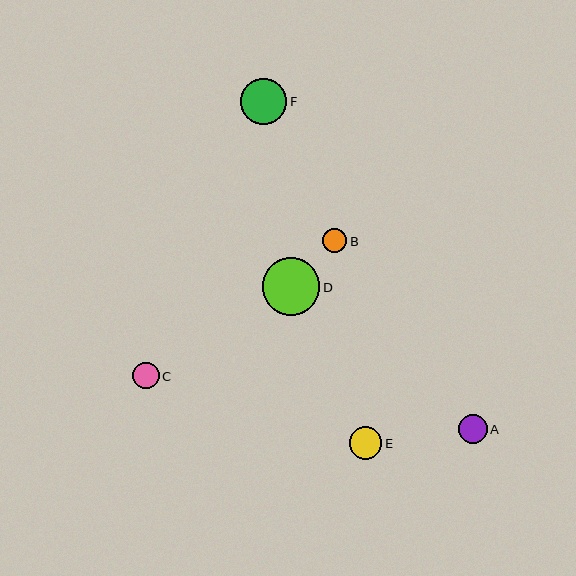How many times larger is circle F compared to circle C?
Circle F is approximately 1.7 times the size of circle C.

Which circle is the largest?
Circle D is the largest with a size of approximately 57 pixels.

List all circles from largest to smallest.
From largest to smallest: D, F, E, A, C, B.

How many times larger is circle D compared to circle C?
Circle D is approximately 2.1 times the size of circle C.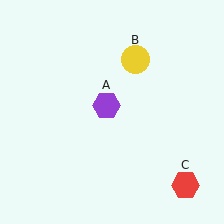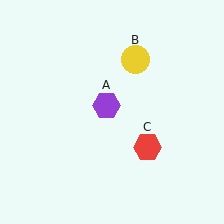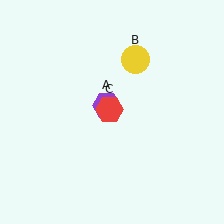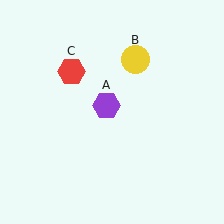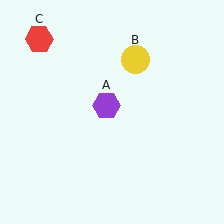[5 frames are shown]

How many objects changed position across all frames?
1 object changed position: red hexagon (object C).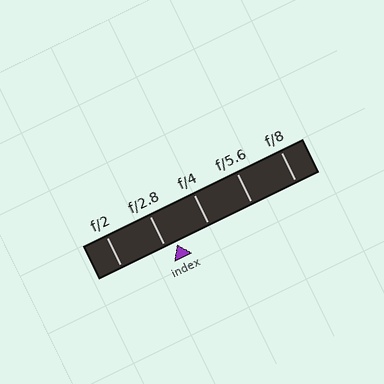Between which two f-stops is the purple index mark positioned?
The index mark is between f/2.8 and f/4.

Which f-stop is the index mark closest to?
The index mark is closest to f/2.8.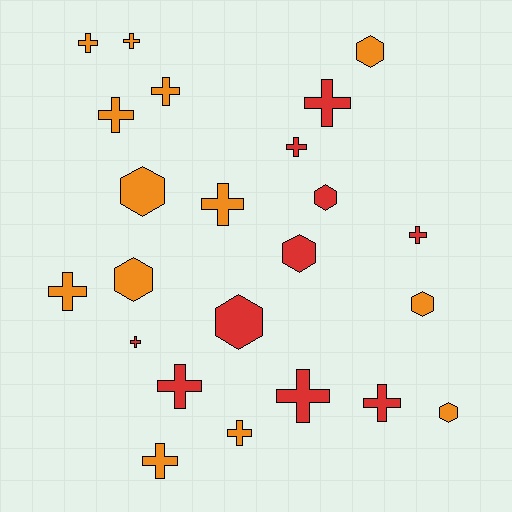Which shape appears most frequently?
Cross, with 15 objects.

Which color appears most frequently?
Orange, with 13 objects.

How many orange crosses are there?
There are 8 orange crosses.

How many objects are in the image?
There are 23 objects.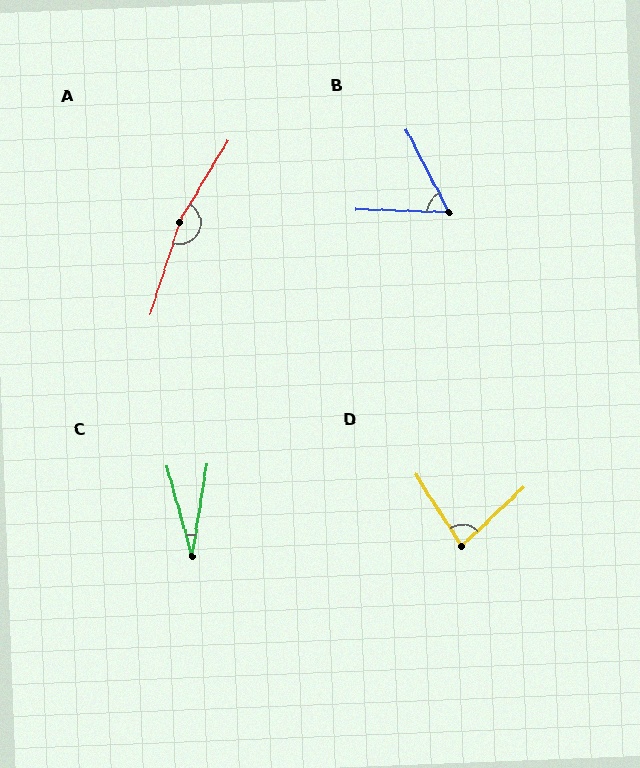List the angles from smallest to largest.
C (25°), B (61°), D (79°), A (167°).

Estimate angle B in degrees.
Approximately 61 degrees.